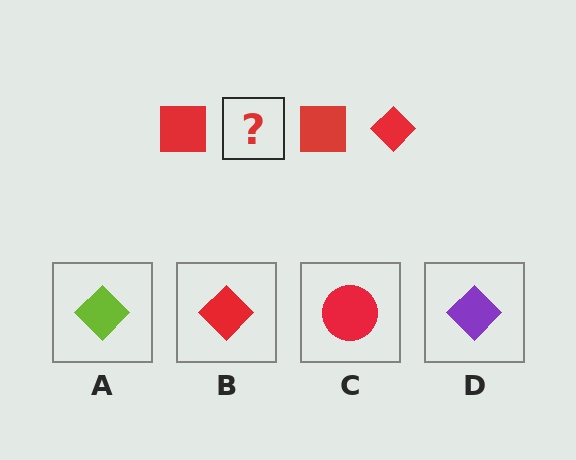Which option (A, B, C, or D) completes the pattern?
B.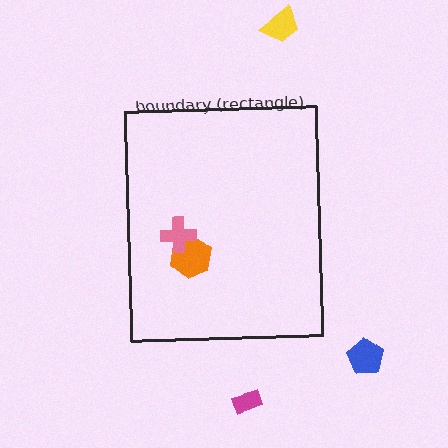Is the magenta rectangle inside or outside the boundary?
Outside.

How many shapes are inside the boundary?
2 inside, 3 outside.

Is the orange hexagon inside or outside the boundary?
Inside.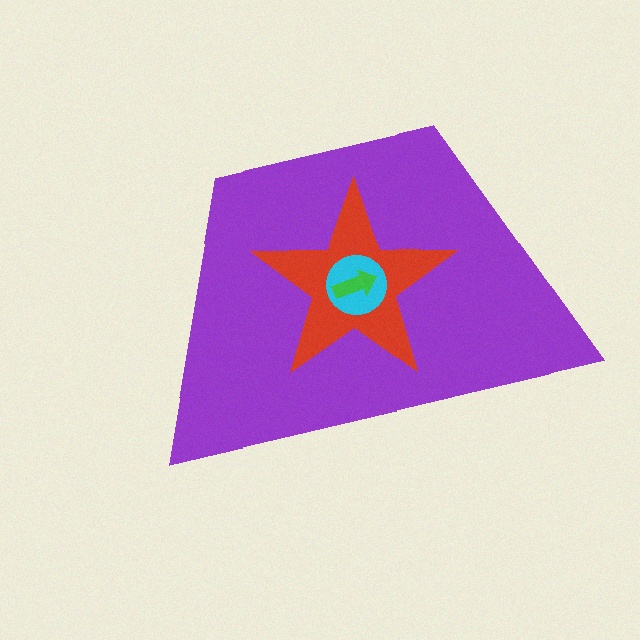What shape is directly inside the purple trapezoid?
The red star.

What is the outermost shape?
The purple trapezoid.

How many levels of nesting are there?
4.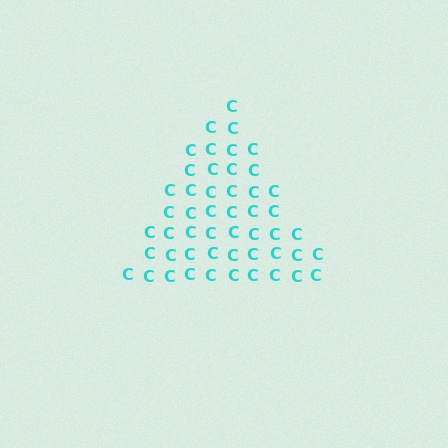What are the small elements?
The small elements are letter C's.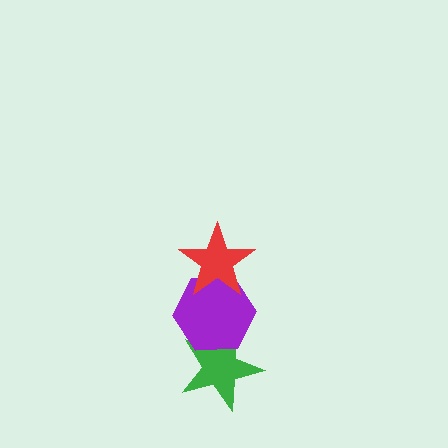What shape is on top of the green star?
The purple hexagon is on top of the green star.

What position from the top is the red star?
The red star is 1st from the top.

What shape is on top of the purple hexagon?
The red star is on top of the purple hexagon.